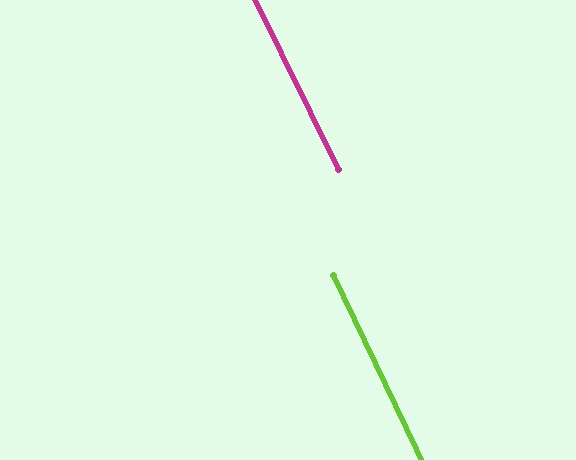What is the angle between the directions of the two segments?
Approximately 1 degree.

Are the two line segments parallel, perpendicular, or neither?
Parallel — their directions differ by only 0.7°.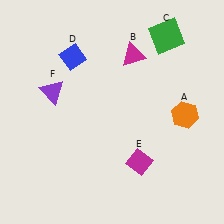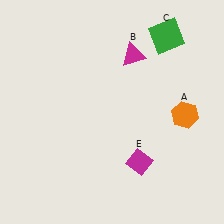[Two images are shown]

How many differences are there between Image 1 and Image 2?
There are 2 differences between the two images.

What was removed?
The blue diamond (D), the purple triangle (F) were removed in Image 2.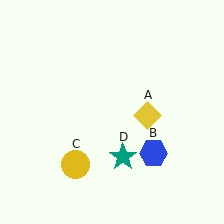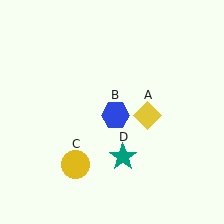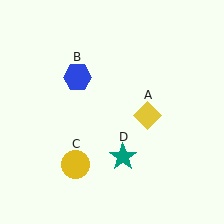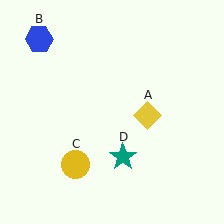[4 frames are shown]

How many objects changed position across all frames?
1 object changed position: blue hexagon (object B).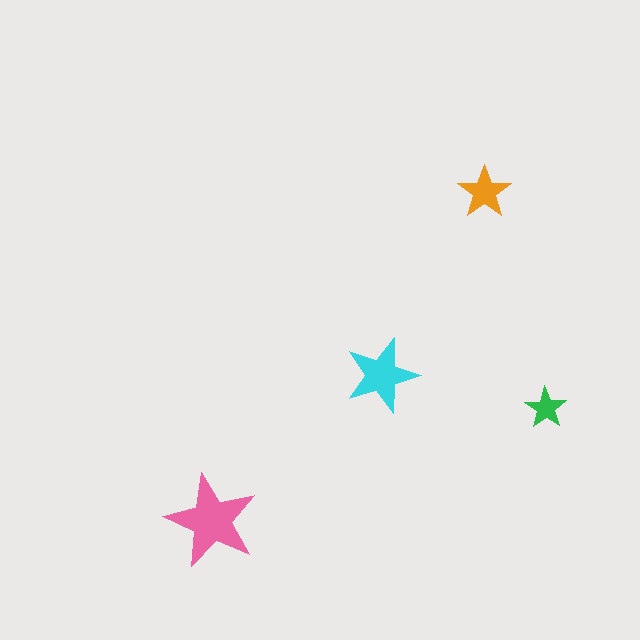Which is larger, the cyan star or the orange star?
The cyan one.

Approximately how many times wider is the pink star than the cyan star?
About 1.5 times wider.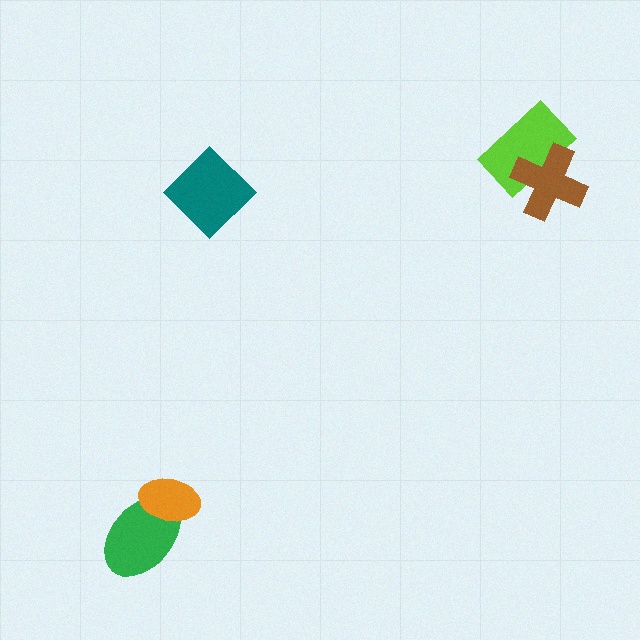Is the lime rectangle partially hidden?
Yes, it is partially covered by another shape.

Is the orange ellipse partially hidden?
No, no other shape covers it.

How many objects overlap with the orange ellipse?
1 object overlaps with the orange ellipse.